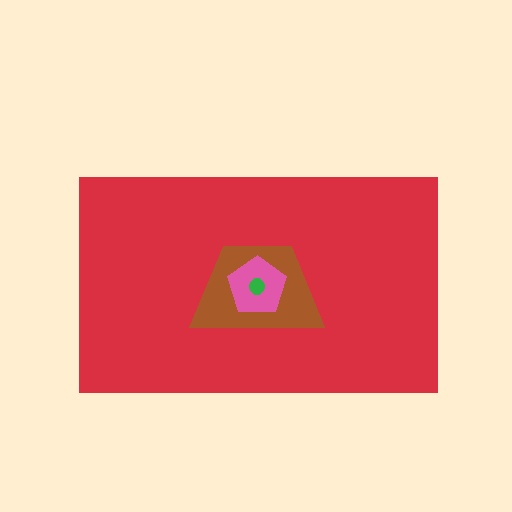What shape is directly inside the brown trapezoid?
The pink pentagon.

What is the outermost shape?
The red rectangle.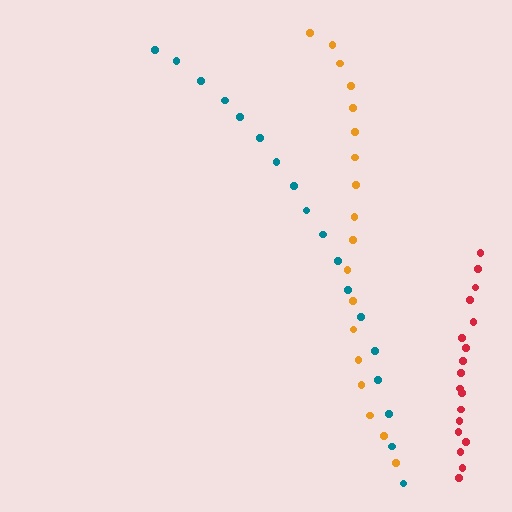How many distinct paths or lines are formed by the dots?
There are 3 distinct paths.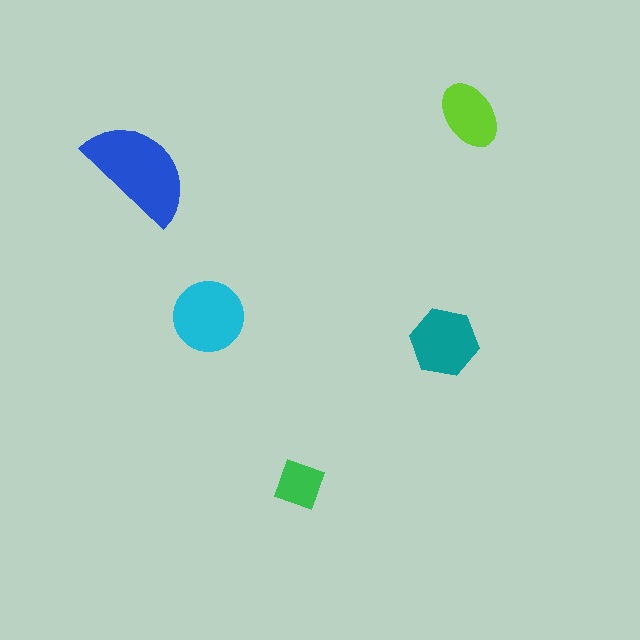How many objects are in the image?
There are 5 objects in the image.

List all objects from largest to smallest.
The blue semicircle, the cyan circle, the teal hexagon, the lime ellipse, the green square.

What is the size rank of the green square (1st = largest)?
5th.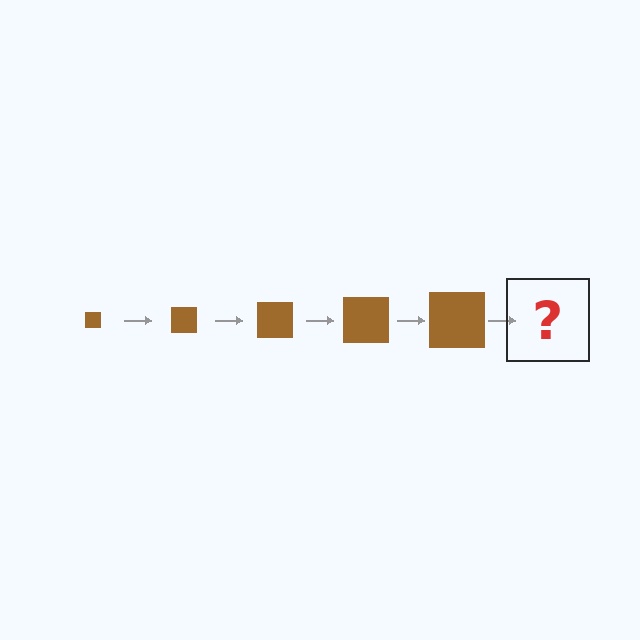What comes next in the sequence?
The next element should be a brown square, larger than the previous one.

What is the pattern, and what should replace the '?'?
The pattern is that the square gets progressively larger each step. The '?' should be a brown square, larger than the previous one.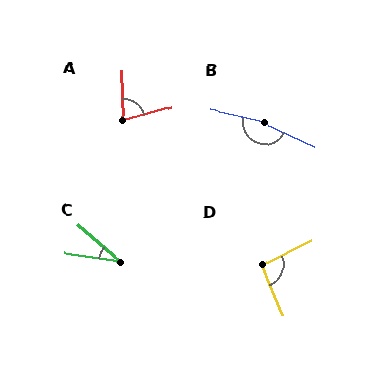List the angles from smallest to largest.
C (33°), A (76°), D (93°), B (167°).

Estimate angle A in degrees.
Approximately 76 degrees.